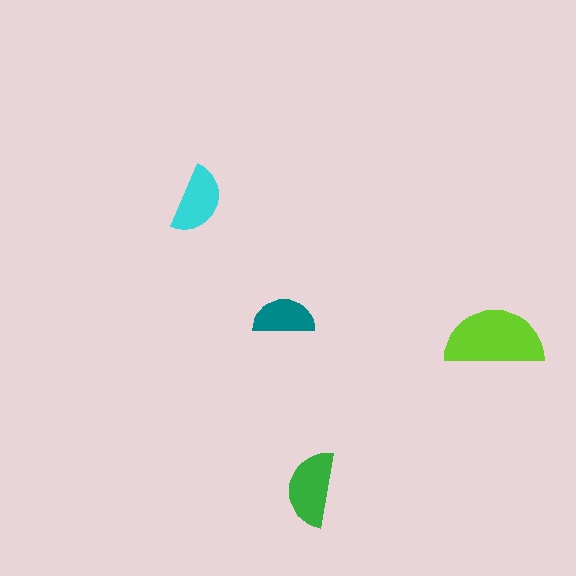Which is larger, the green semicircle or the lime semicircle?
The lime one.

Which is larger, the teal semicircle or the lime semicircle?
The lime one.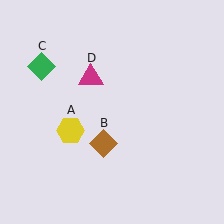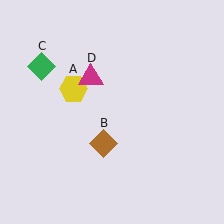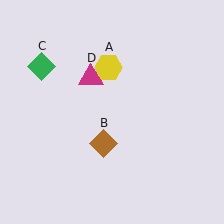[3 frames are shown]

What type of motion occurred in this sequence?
The yellow hexagon (object A) rotated clockwise around the center of the scene.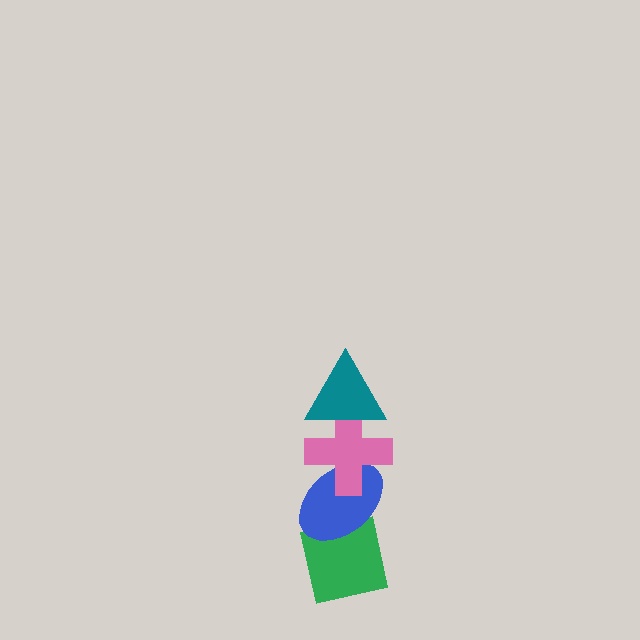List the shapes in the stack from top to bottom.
From top to bottom: the teal triangle, the pink cross, the blue ellipse, the green square.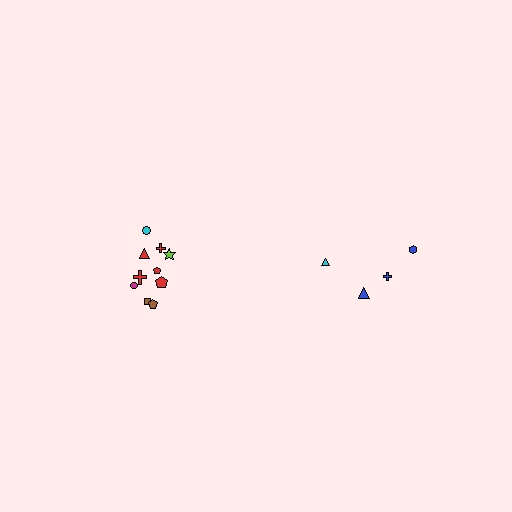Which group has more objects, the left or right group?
The left group.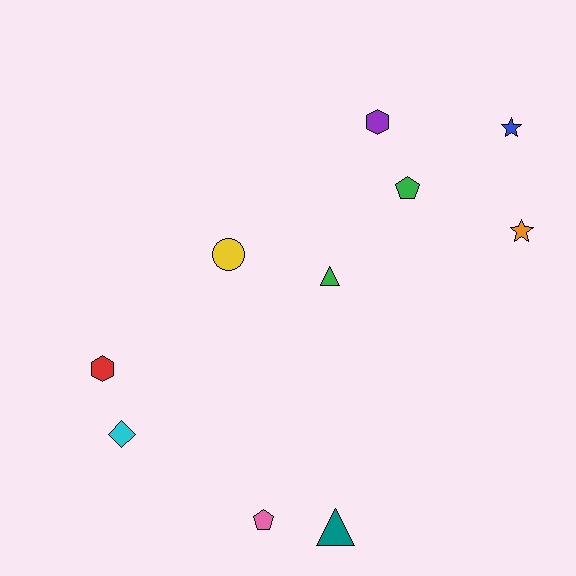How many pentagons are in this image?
There are 2 pentagons.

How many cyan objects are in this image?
There is 1 cyan object.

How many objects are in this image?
There are 10 objects.